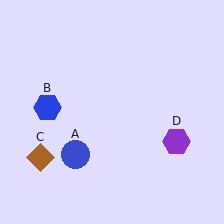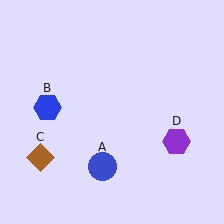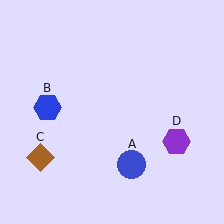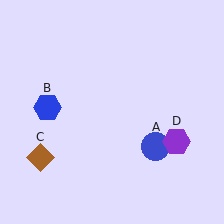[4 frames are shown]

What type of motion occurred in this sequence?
The blue circle (object A) rotated counterclockwise around the center of the scene.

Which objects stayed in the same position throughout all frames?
Blue hexagon (object B) and brown diamond (object C) and purple hexagon (object D) remained stationary.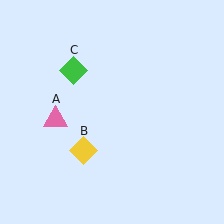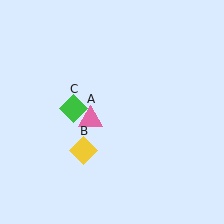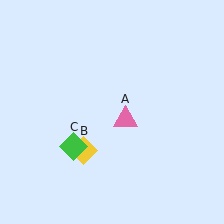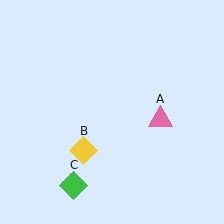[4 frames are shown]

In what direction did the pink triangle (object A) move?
The pink triangle (object A) moved right.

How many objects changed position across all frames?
2 objects changed position: pink triangle (object A), green diamond (object C).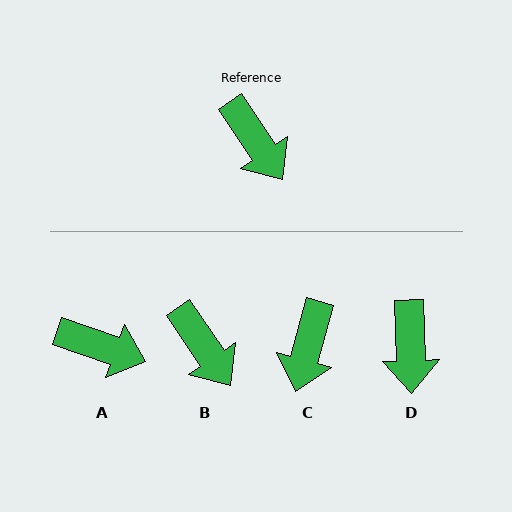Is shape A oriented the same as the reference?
No, it is off by about 37 degrees.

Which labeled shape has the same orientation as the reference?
B.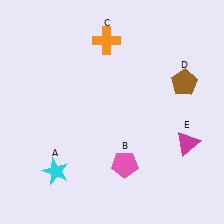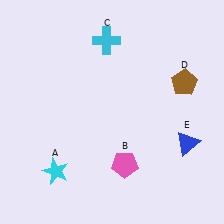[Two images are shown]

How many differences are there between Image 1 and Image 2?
There are 2 differences between the two images.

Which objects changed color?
C changed from orange to cyan. E changed from magenta to blue.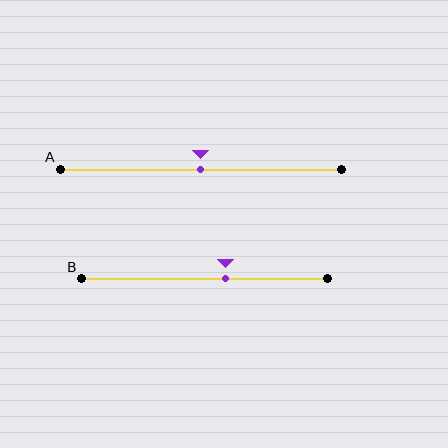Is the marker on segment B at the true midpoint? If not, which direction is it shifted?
No, the marker on segment B is shifted to the right by about 8% of the segment length.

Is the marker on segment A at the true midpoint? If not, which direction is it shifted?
Yes, the marker on segment A is at the true midpoint.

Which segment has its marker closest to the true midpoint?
Segment A has its marker closest to the true midpoint.